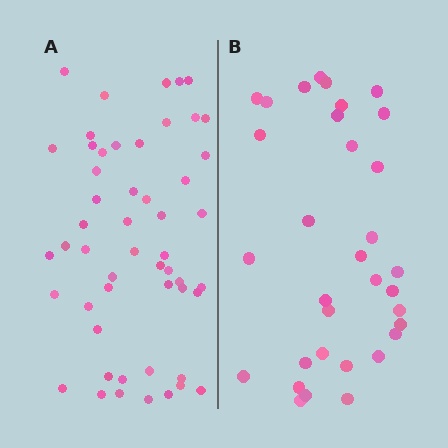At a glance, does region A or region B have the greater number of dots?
Region A (the left region) has more dots.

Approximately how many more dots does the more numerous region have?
Region A has approximately 20 more dots than region B.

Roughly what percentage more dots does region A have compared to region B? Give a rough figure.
About 60% more.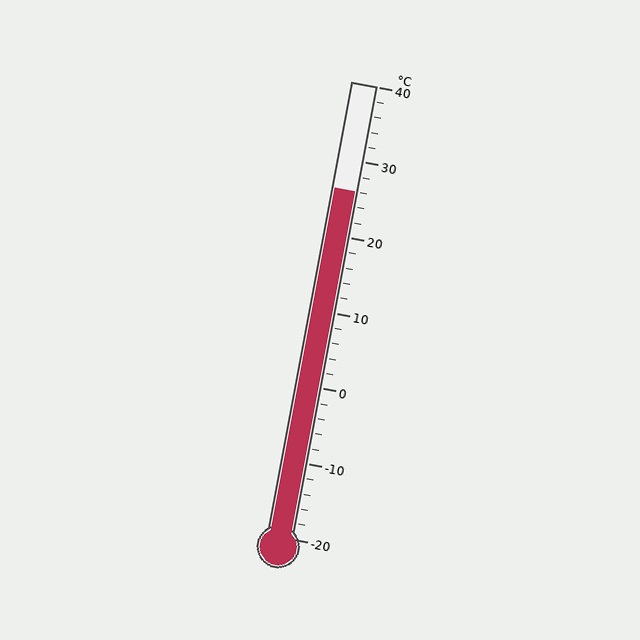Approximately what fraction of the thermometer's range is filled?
The thermometer is filled to approximately 75% of its range.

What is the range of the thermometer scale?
The thermometer scale ranges from -20°C to 40°C.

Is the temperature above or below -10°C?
The temperature is above -10°C.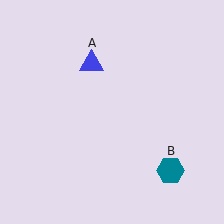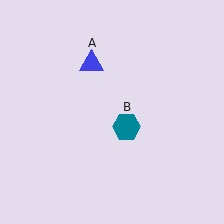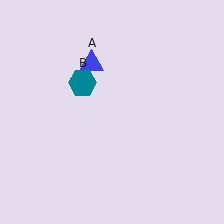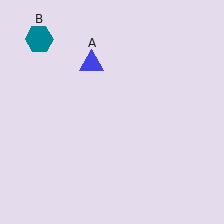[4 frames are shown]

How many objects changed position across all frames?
1 object changed position: teal hexagon (object B).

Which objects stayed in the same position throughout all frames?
Blue triangle (object A) remained stationary.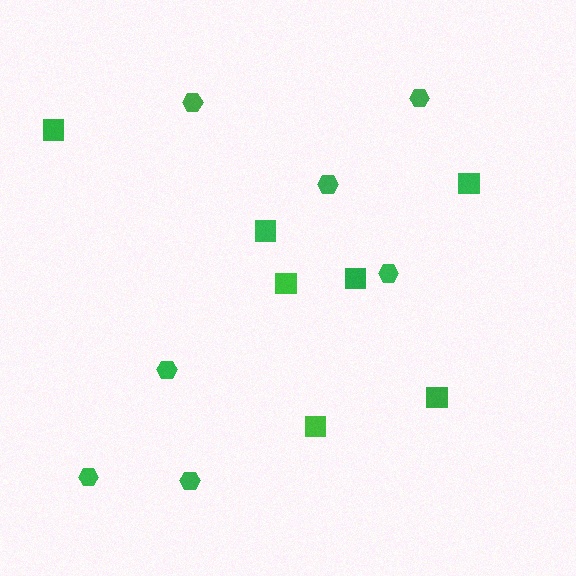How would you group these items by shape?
There are 2 groups: one group of hexagons (7) and one group of squares (7).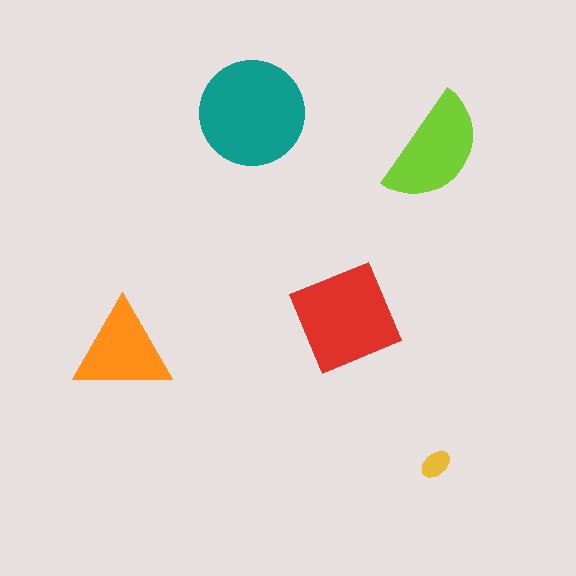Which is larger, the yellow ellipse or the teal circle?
The teal circle.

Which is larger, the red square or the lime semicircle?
The red square.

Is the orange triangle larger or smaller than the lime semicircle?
Smaller.